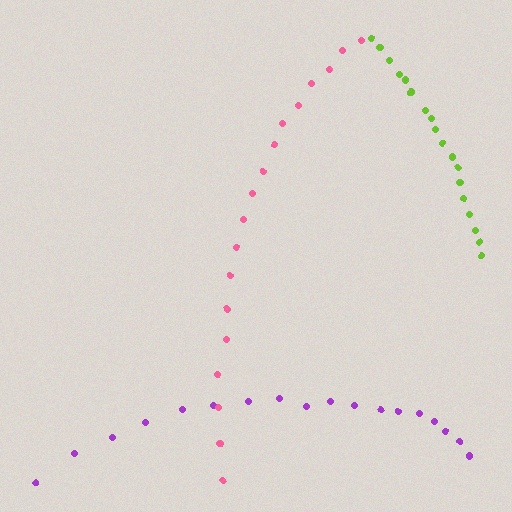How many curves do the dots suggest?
There are 3 distinct paths.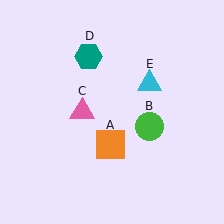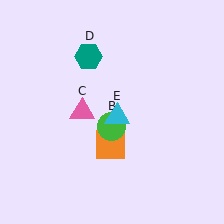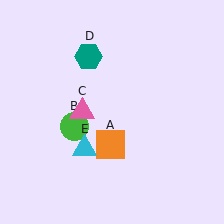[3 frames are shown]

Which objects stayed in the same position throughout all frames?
Orange square (object A) and pink triangle (object C) and teal hexagon (object D) remained stationary.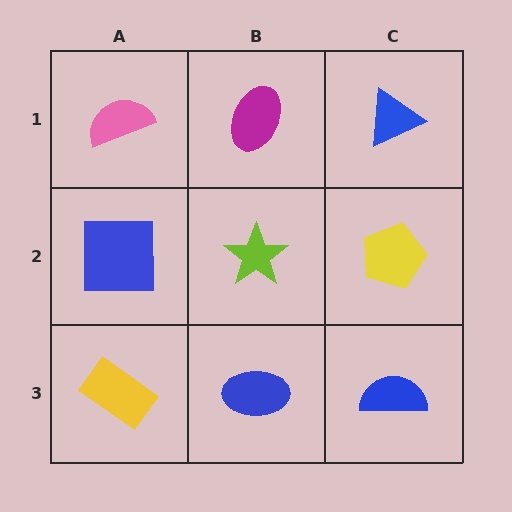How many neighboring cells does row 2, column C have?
3.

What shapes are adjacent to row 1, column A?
A blue square (row 2, column A), a magenta ellipse (row 1, column B).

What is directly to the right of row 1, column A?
A magenta ellipse.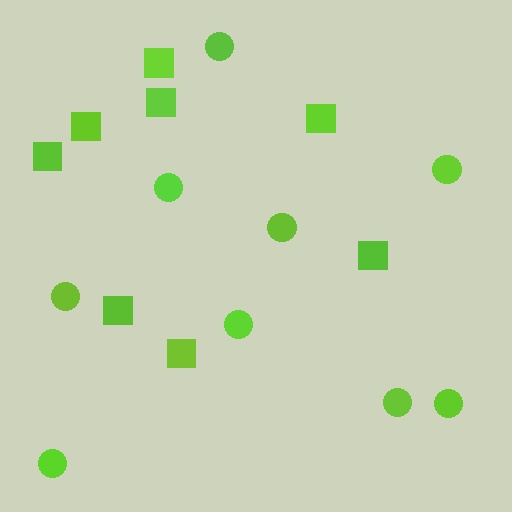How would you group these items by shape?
There are 2 groups: one group of circles (9) and one group of squares (8).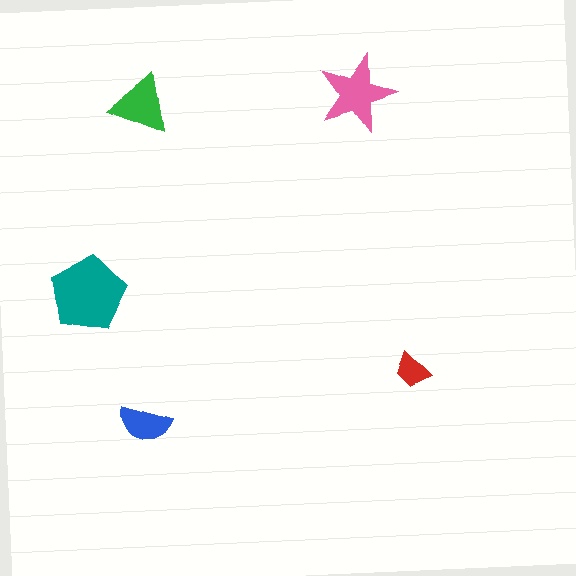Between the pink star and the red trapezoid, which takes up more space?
The pink star.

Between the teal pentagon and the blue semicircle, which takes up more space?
The teal pentagon.